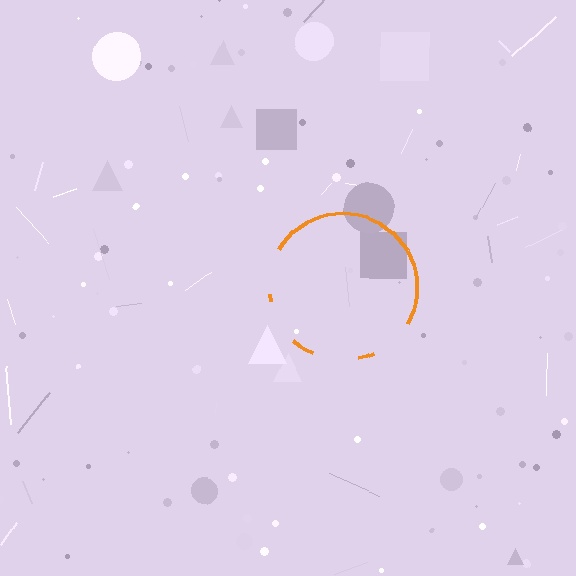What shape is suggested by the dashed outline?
The dashed outline suggests a circle.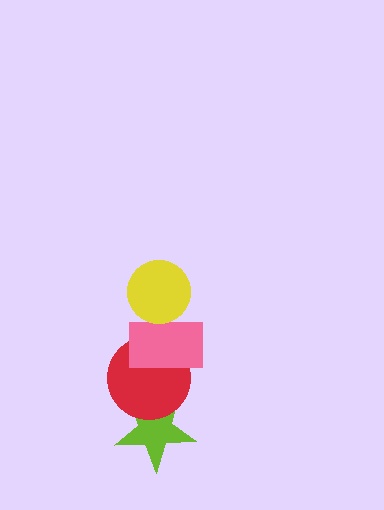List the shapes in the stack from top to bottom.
From top to bottom: the yellow circle, the pink rectangle, the red circle, the lime star.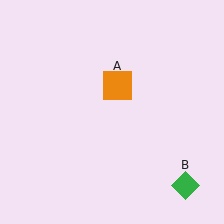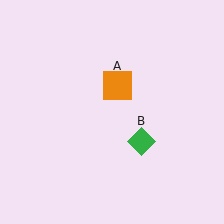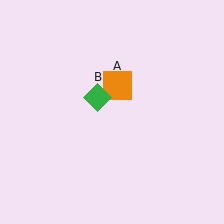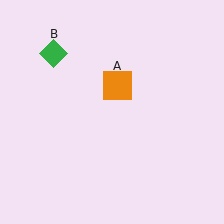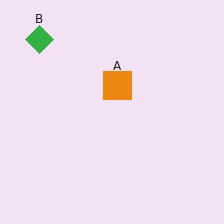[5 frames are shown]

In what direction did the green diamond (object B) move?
The green diamond (object B) moved up and to the left.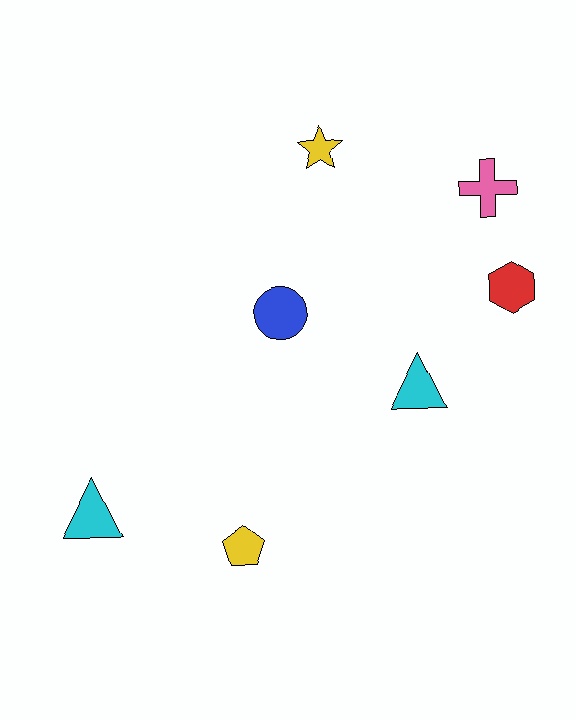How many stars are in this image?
There is 1 star.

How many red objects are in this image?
There is 1 red object.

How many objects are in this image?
There are 7 objects.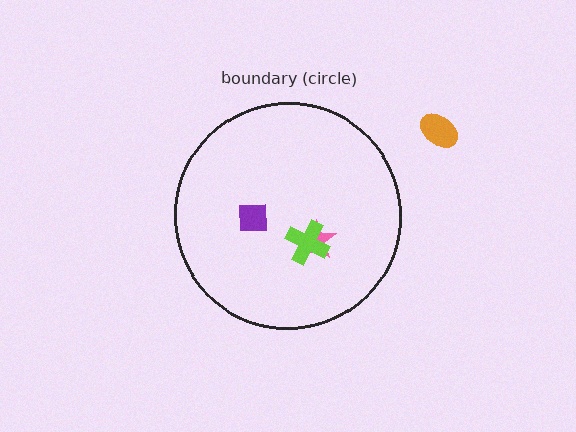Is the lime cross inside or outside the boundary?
Inside.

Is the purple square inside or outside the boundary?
Inside.